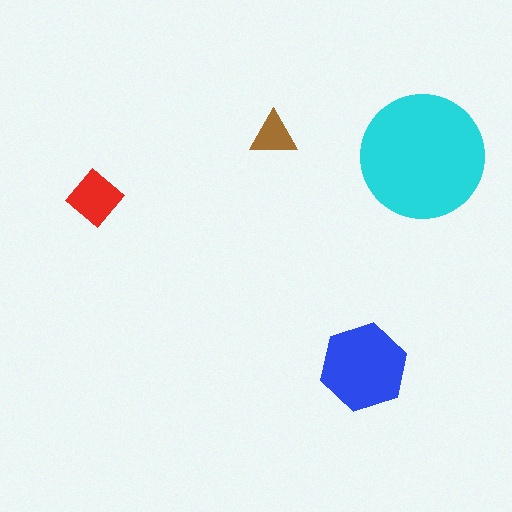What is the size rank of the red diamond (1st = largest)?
3rd.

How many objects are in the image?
There are 4 objects in the image.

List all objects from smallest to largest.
The brown triangle, the red diamond, the blue hexagon, the cyan circle.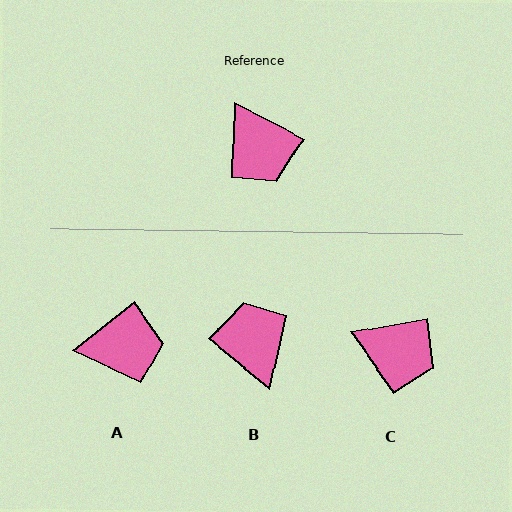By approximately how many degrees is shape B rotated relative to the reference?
Approximately 169 degrees counter-clockwise.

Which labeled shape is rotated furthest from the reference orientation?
B, about 169 degrees away.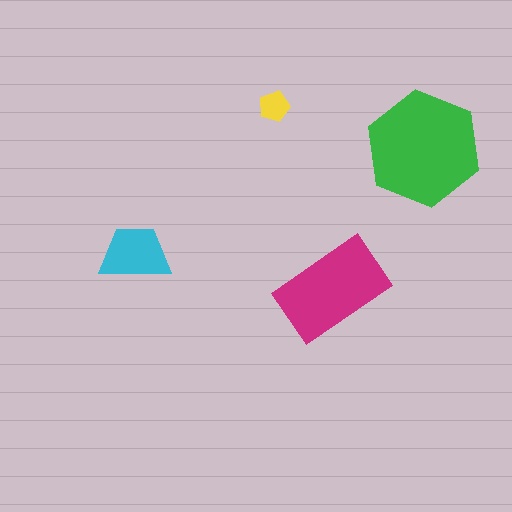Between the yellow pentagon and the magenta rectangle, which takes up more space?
The magenta rectangle.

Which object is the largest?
The green hexagon.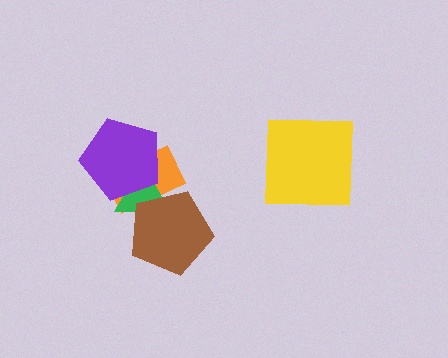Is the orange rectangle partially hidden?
Yes, it is partially covered by another shape.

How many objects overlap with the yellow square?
0 objects overlap with the yellow square.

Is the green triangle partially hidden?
Yes, it is partially covered by another shape.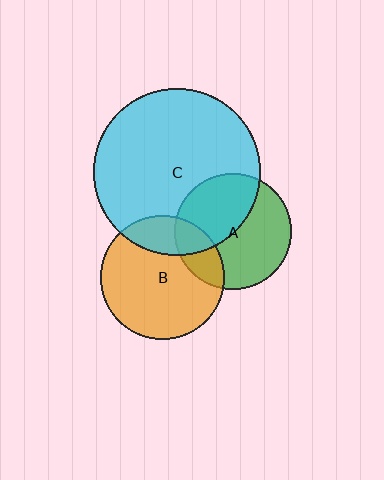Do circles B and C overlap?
Yes.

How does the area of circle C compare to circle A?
Approximately 2.0 times.